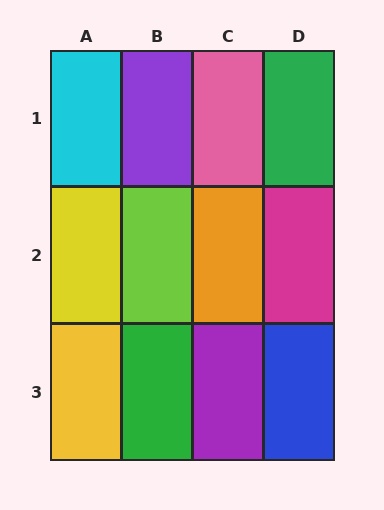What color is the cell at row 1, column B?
Purple.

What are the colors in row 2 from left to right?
Yellow, lime, orange, magenta.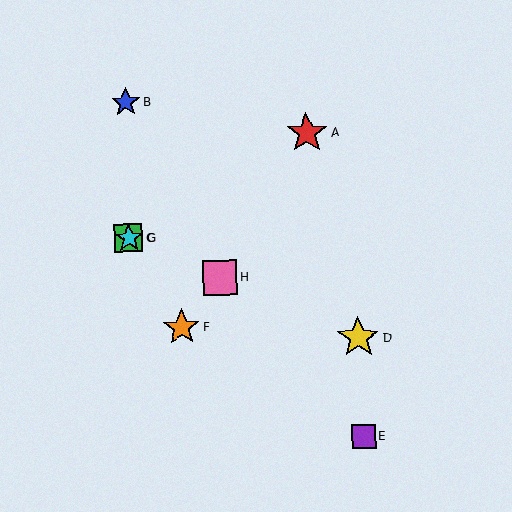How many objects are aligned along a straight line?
4 objects (C, D, G, H) are aligned along a straight line.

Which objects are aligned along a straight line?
Objects C, D, G, H are aligned along a straight line.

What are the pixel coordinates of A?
Object A is at (307, 133).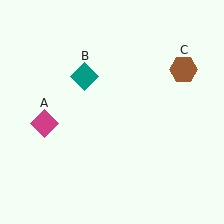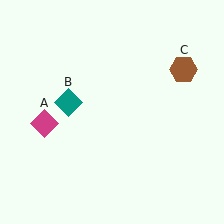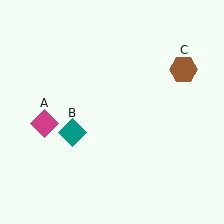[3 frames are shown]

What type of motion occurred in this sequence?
The teal diamond (object B) rotated counterclockwise around the center of the scene.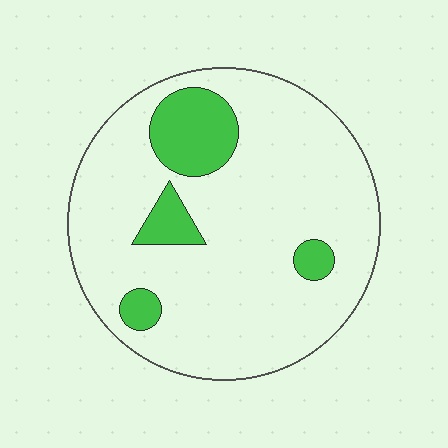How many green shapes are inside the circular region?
4.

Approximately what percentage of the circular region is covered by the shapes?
Approximately 15%.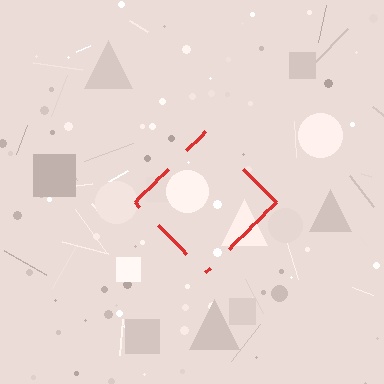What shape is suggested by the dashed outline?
The dashed outline suggests a diamond.